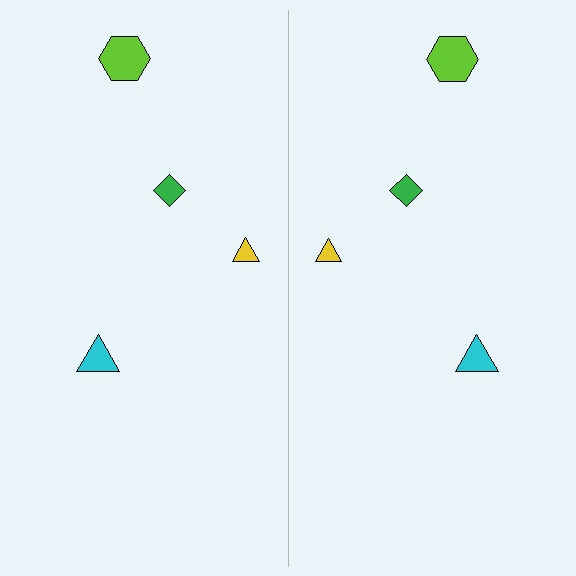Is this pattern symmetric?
Yes, this pattern has bilateral (reflection) symmetry.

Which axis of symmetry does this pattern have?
The pattern has a vertical axis of symmetry running through the center of the image.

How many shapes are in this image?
There are 8 shapes in this image.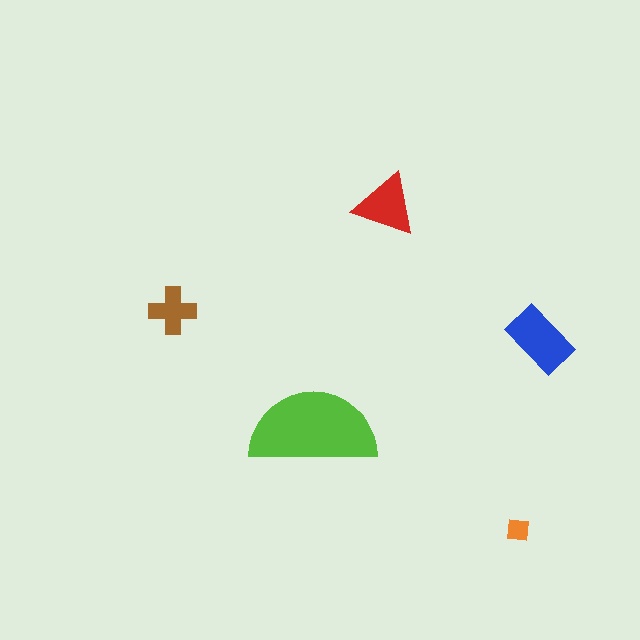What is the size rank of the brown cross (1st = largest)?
4th.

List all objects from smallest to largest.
The orange square, the brown cross, the red triangle, the blue rectangle, the lime semicircle.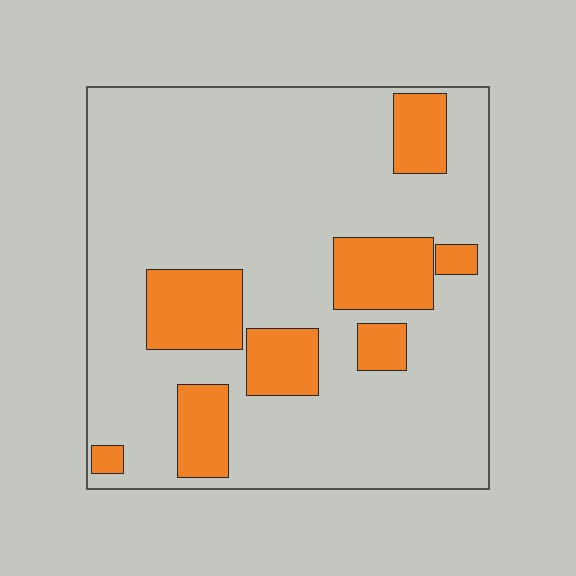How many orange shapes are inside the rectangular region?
8.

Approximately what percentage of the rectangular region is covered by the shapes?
Approximately 20%.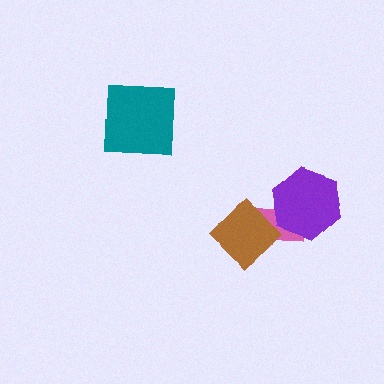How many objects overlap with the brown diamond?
1 object overlaps with the brown diamond.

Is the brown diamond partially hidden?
No, no other shape covers it.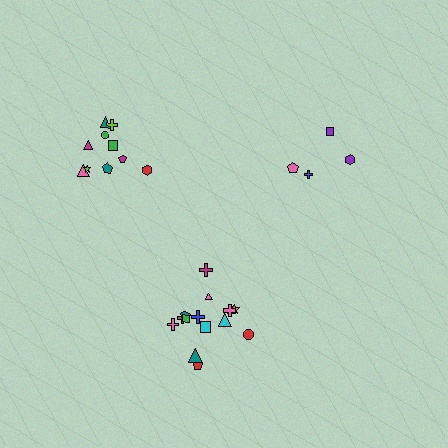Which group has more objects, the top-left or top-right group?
The top-left group.